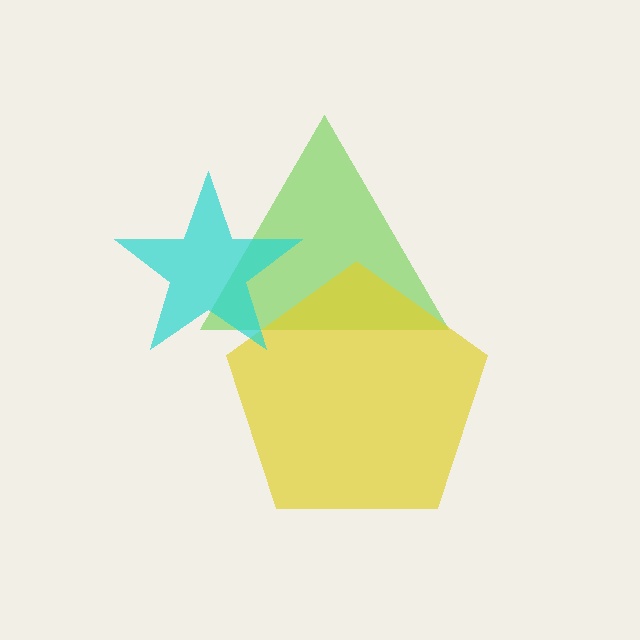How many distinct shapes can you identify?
There are 3 distinct shapes: a lime triangle, a yellow pentagon, a cyan star.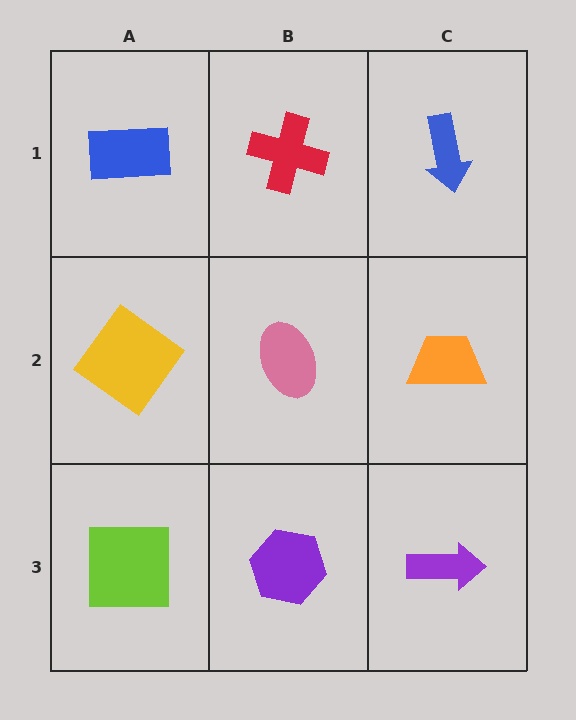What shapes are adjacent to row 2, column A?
A blue rectangle (row 1, column A), a lime square (row 3, column A), a pink ellipse (row 2, column B).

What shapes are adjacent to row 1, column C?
An orange trapezoid (row 2, column C), a red cross (row 1, column B).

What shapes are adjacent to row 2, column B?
A red cross (row 1, column B), a purple hexagon (row 3, column B), a yellow diamond (row 2, column A), an orange trapezoid (row 2, column C).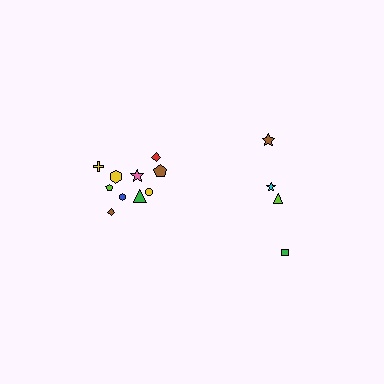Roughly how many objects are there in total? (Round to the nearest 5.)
Roughly 15 objects in total.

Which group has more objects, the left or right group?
The left group.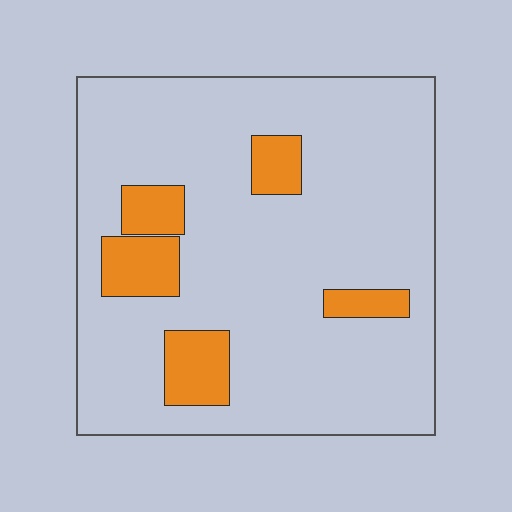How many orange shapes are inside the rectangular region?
5.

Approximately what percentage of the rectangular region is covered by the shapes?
Approximately 15%.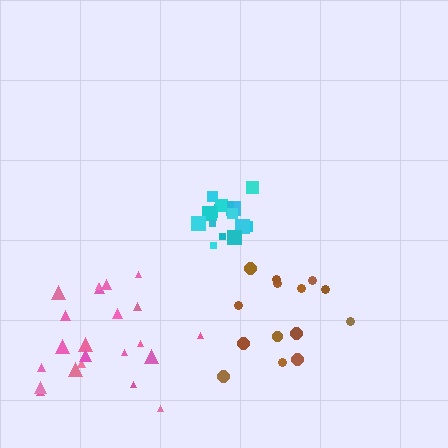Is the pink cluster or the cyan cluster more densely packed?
Cyan.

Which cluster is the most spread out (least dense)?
Pink.